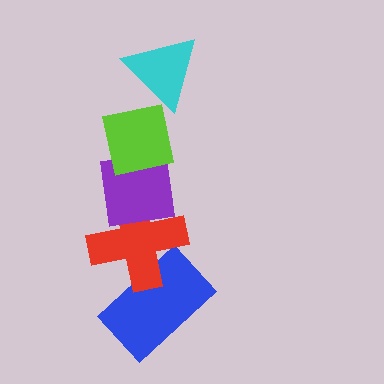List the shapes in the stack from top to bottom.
From top to bottom: the cyan triangle, the lime square, the purple square, the red cross, the blue rectangle.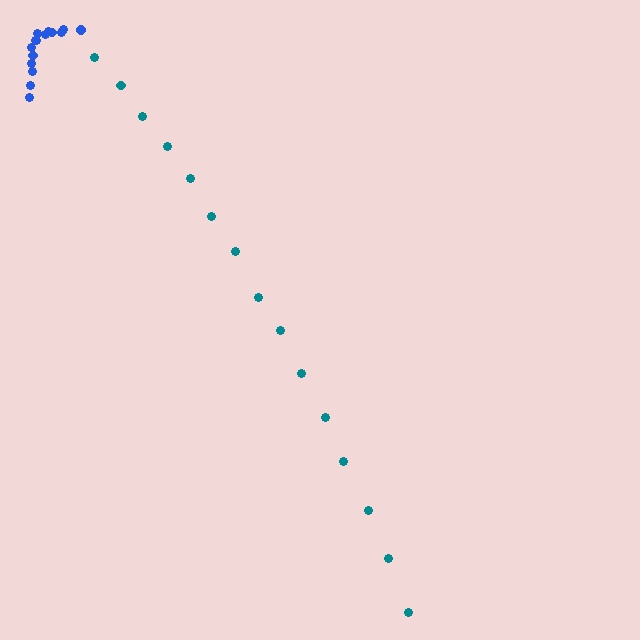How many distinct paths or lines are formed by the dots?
There are 2 distinct paths.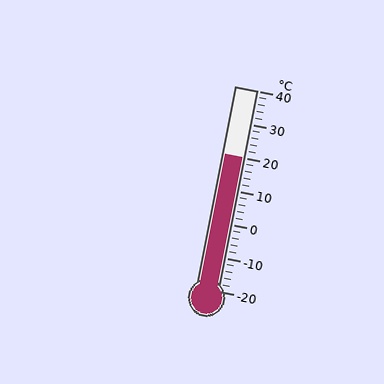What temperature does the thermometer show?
The thermometer shows approximately 20°C.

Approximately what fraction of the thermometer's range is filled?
The thermometer is filled to approximately 65% of its range.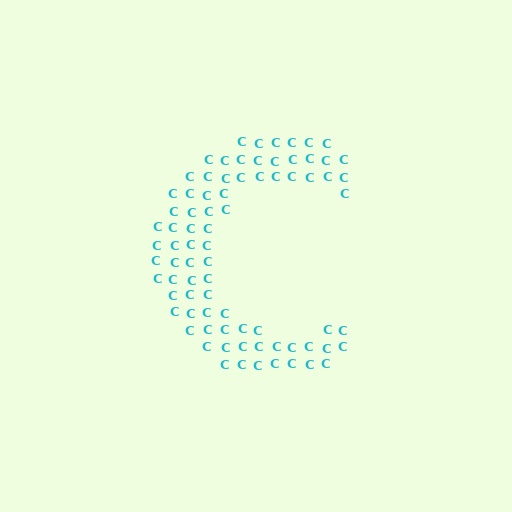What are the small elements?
The small elements are letter C's.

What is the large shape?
The large shape is the letter C.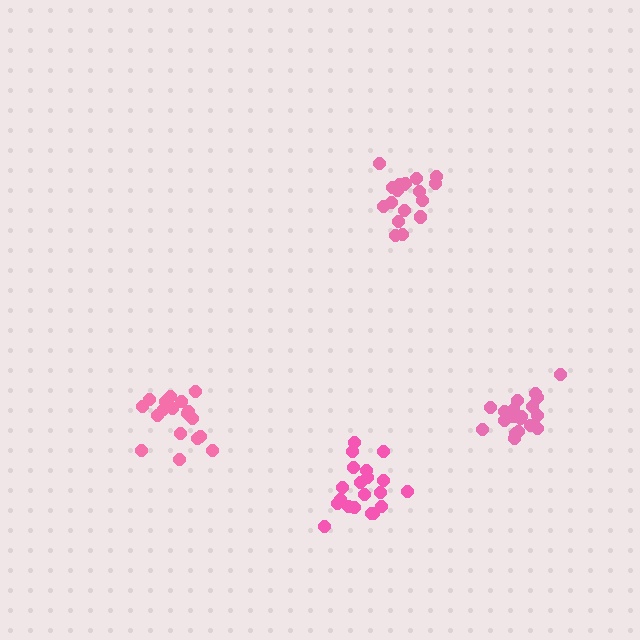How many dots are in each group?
Group 1: 18 dots, Group 2: 19 dots, Group 3: 20 dots, Group 4: 20 dots (77 total).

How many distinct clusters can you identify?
There are 4 distinct clusters.